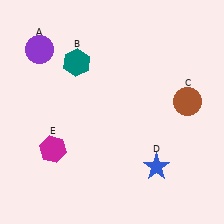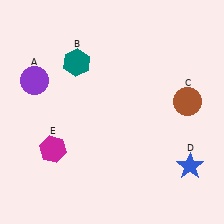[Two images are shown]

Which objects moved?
The objects that moved are: the purple circle (A), the blue star (D).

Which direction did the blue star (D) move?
The blue star (D) moved right.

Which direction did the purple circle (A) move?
The purple circle (A) moved down.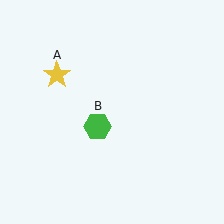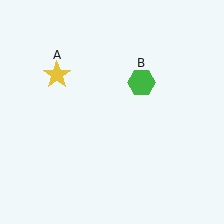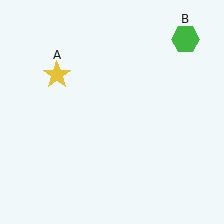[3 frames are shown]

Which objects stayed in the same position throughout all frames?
Yellow star (object A) remained stationary.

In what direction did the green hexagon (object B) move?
The green hexagon (object B) moved up and to the right.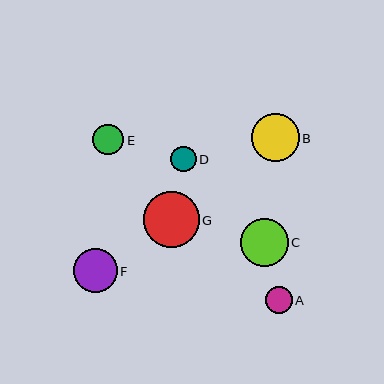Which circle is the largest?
Circle G is the largest with a size of approximately 56 pixels.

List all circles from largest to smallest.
From largest to smallest: G, C, B, F, E, A, D.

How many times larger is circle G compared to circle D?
Circle G is approximately 2.2 times the size of circle D.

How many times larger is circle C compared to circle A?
Circle C is approximately 1.8 times the size of circle A.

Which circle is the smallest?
Circle D is the smallest with a size of approximately 26 pixels.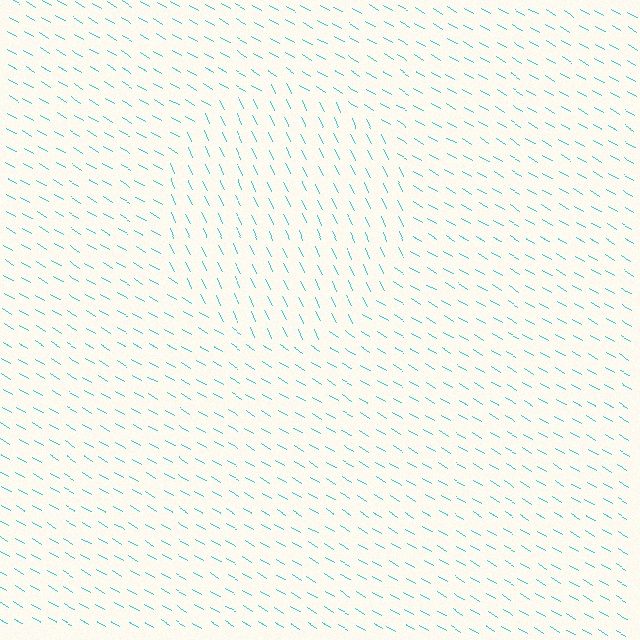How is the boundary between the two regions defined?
The boundary is defined purely by a change in line orientation (approximately 34 degrees difference). All lines are the same color and thickness.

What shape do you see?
I see a circle.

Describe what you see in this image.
The image is filled with small cyan line segments. A circle region in the image has lines oriented differently from the surrounding lines, creating a visible texture boundary.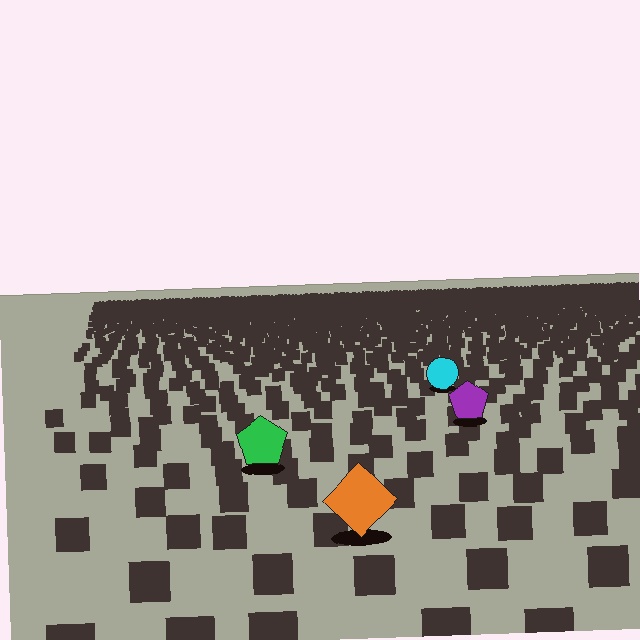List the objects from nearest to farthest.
From nearest to farthest: the orange diamond, the green pentagon, the purple pentagon, the cyan circle.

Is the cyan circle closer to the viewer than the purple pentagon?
No. The purple pentagon is closer — you can tell from the texture gradient: the ground texture is coarser near it.